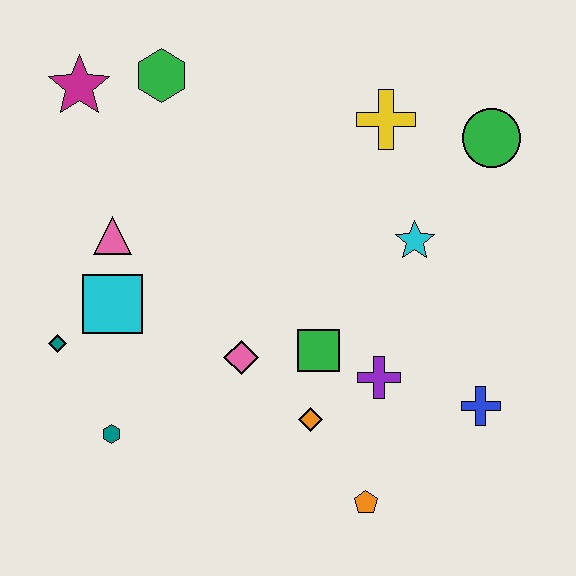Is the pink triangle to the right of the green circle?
No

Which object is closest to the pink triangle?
The cyan square is closest to the pink triangle.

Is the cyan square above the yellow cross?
No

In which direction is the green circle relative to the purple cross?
The green circle is above the purple cross.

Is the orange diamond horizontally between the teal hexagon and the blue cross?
Yes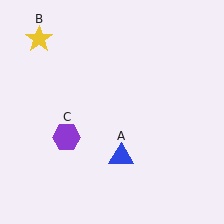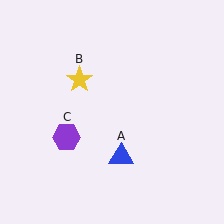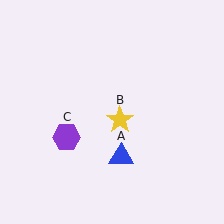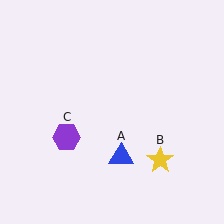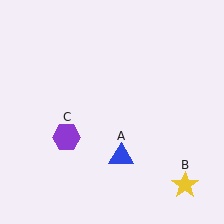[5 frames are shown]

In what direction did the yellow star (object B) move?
The yellow star (object B) moved down and to the right.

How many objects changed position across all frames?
1 object changed position: yellow star (object B).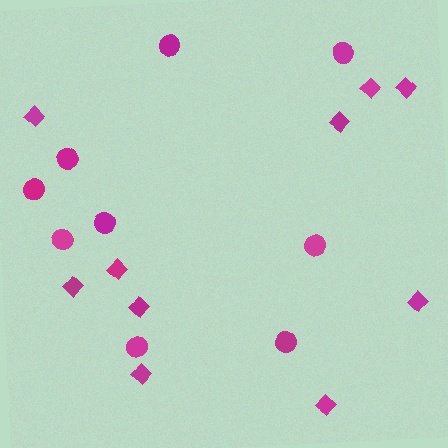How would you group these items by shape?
There are 2 groups: one group of circles (9) and one group of diamonds (10).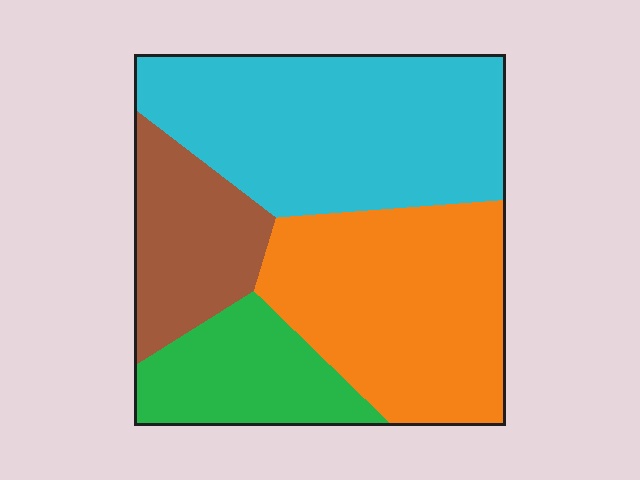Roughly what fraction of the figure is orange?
Orange covers 32% of the figure.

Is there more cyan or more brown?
Cyan.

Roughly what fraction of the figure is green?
Green covers about 15% of the figure.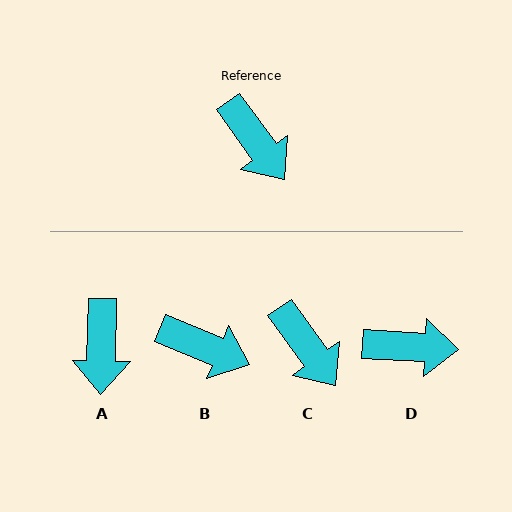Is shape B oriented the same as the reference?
No, it is off by about 32 degrees.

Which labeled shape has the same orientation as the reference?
C.